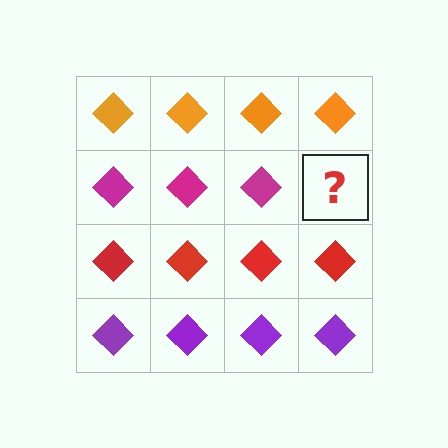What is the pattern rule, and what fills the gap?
The rule is that each row has a consistent color. The gap should be filled with a magenta diamond.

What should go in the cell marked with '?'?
The missing cell should contain a magenta diamond.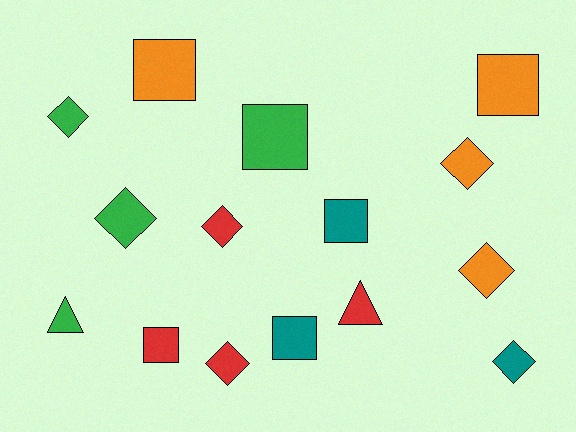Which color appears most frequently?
Green, with 4 objects.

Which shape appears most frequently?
Diamond, with 7 objects.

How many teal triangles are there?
There are no teal triangles.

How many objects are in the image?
There are 15 objects.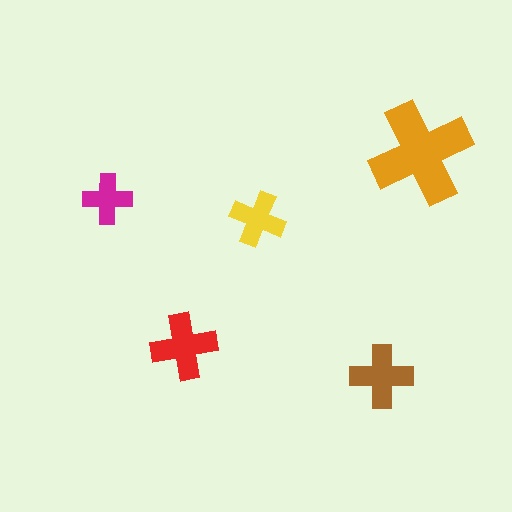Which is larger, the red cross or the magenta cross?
The red one.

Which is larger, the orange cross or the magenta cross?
The orange one.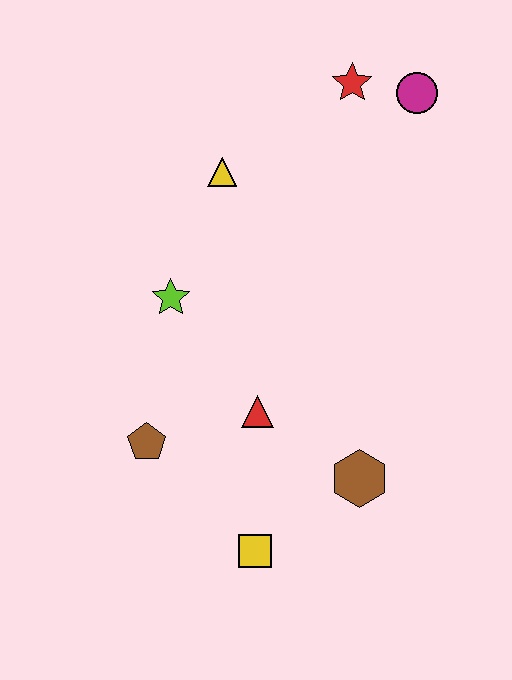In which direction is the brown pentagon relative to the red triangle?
The brown pentagon is to the left of the red triangle.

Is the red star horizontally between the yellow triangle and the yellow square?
No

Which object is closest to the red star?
The magenta circle is closest to the red star.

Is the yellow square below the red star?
Yes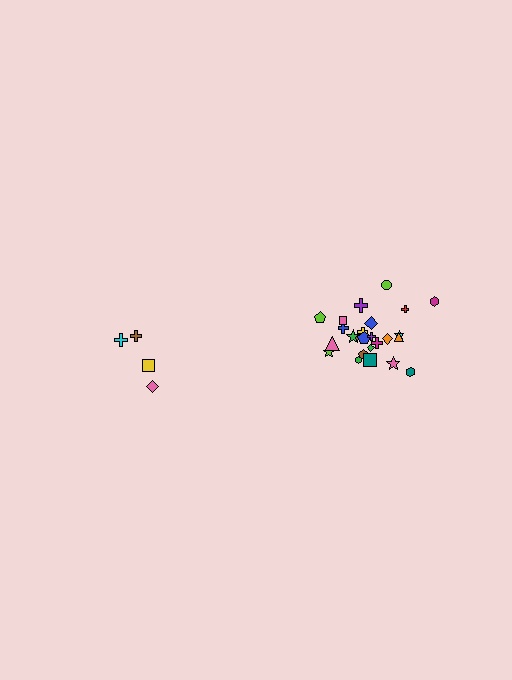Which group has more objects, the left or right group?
The right group.